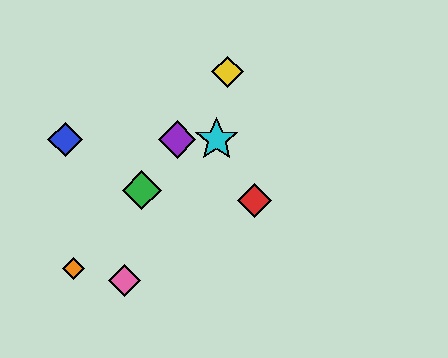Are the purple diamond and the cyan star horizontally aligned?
Yes, both are at y≈139.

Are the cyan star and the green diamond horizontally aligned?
No, the cyan star is at y≈139 and the green diamond is at y≈190.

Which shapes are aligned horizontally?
The blue diamond, the purple diamond, the cyan star are aligned horizontally.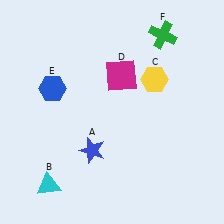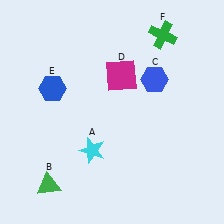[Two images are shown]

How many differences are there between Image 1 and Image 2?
There are 3 differences between the two images.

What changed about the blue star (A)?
In Image 1, A is blue. In Image 2, it changed to cyan.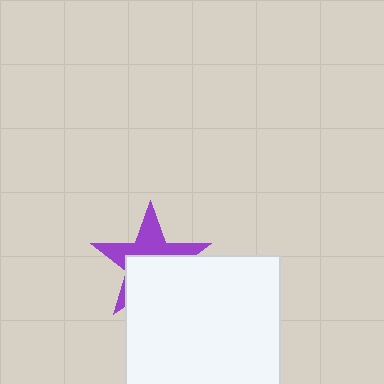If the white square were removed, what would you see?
You would see the complete purple star.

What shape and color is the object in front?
The object in front is a white square.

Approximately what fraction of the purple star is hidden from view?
Roughly 51% of the purple star is hidden behind the white square.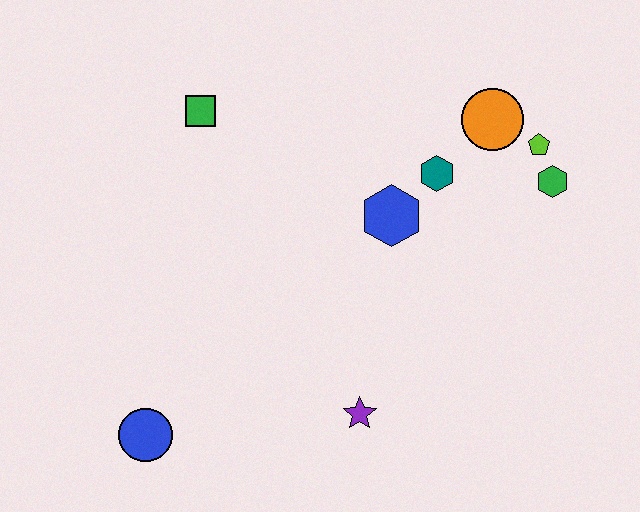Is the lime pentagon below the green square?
Yes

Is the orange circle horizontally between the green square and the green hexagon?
Yes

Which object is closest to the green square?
The blue hexagon is closest to the green square.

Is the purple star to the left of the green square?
No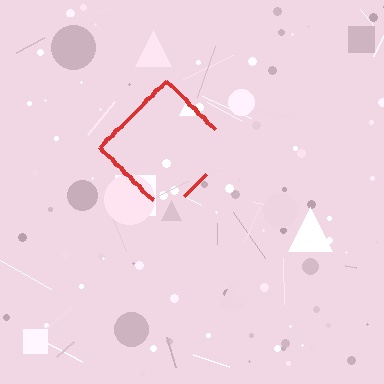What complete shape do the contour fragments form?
The contour fragments form a diamond.